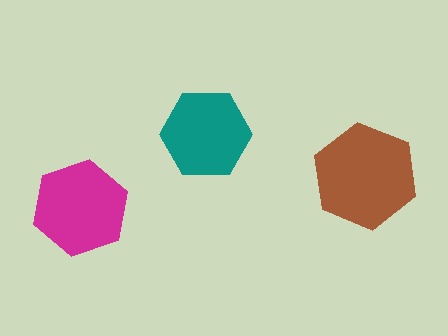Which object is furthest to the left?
The magenta hexagon is leftmost.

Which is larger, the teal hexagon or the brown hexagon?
The brown one.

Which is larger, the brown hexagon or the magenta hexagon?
The brown one.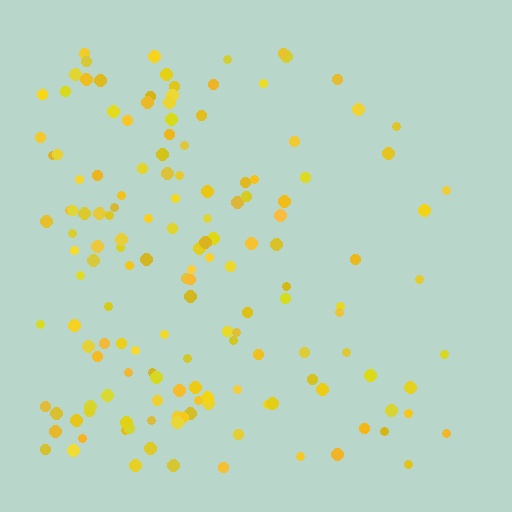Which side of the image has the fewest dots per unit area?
The right.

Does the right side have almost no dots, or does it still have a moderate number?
Still a moderate number, just noticeably fewer than the left.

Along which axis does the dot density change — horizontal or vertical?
Horizontal.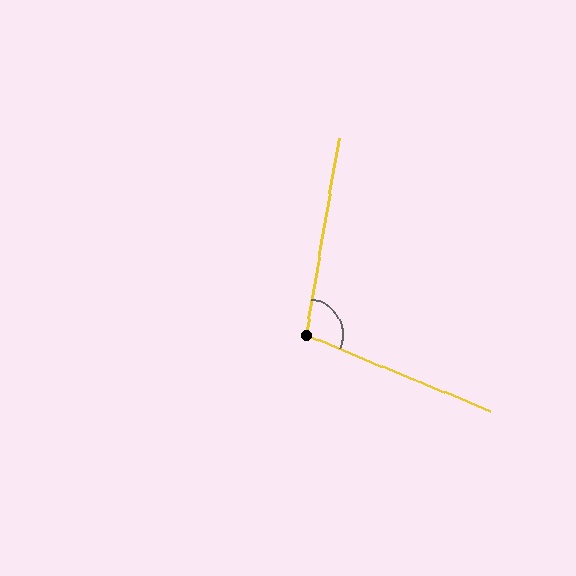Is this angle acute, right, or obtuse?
It is obtuse.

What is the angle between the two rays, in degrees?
Approximately 103 degrees.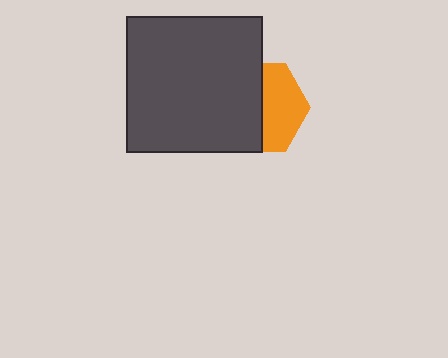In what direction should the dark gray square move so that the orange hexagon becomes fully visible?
The dark gray square should move left. That is the shortest direction to clear the overlap and leave the orange hexagon fully visible.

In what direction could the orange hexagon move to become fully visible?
The orange hexagon could move right. That would shift it out from behind the dark gray square entirely.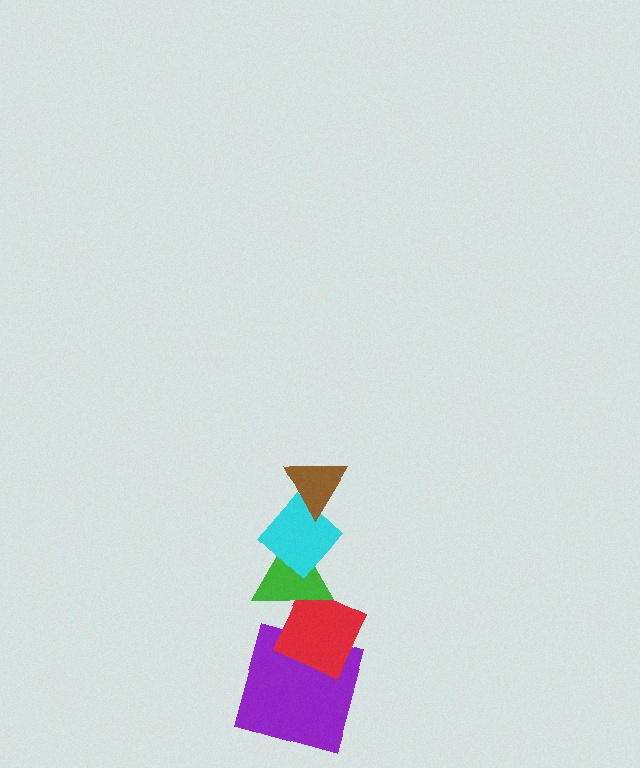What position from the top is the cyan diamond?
The cyan diamond is 2nd from the top.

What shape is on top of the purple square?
The red diamond is on top of the purple square.